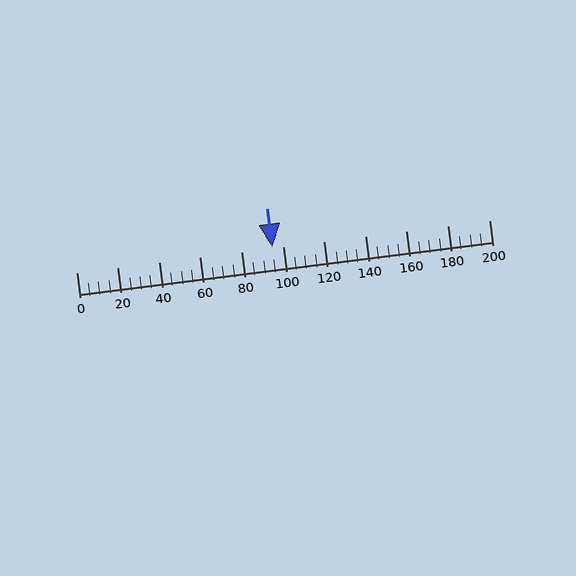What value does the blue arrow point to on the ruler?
The blue arrow points to approximately 95.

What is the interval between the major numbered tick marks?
The major tick marks are spaced 20 units apart.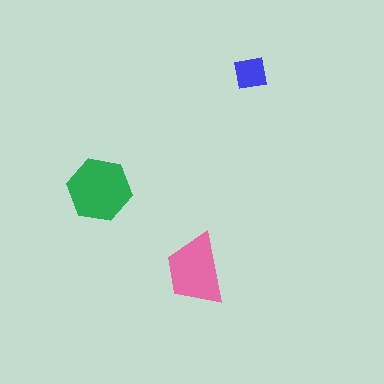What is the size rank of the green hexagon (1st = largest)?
1st.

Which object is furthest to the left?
The green hexagon is leftmost.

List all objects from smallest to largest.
The blue square, the pink trapezoid, the green hexagon.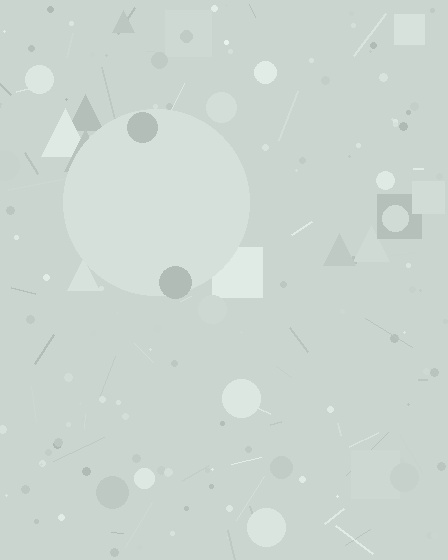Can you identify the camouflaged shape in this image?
The camouflaged shape is a circle.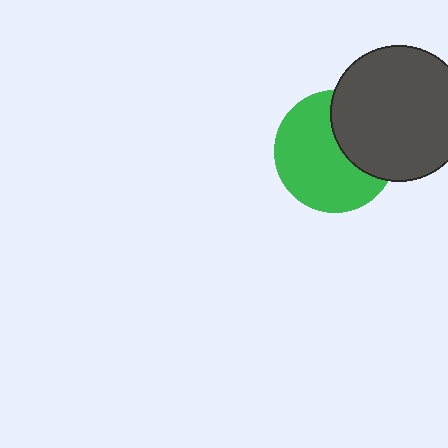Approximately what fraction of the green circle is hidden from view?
Roughly 35% of the green circle is hidden behind the dark gray circle.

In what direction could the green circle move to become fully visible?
The green circle could move left. That would shift it out from behind the dark gray circle entirely.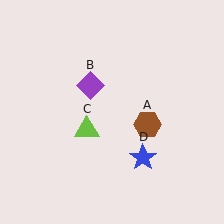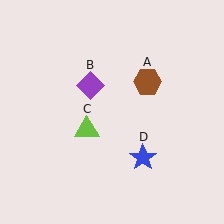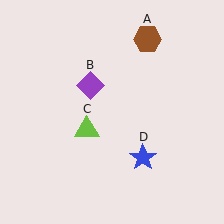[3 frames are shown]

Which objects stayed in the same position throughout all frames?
Purple diamond (object B) and lime triangle (object C) and blue star (object D) remained stationary.